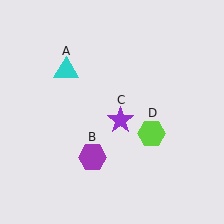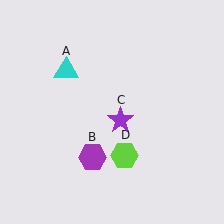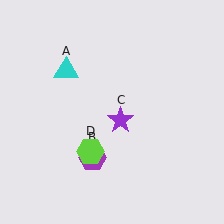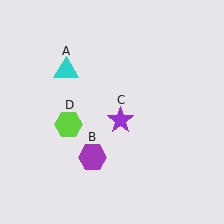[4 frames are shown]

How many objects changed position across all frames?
1 object changed position: lime hexagon (object D).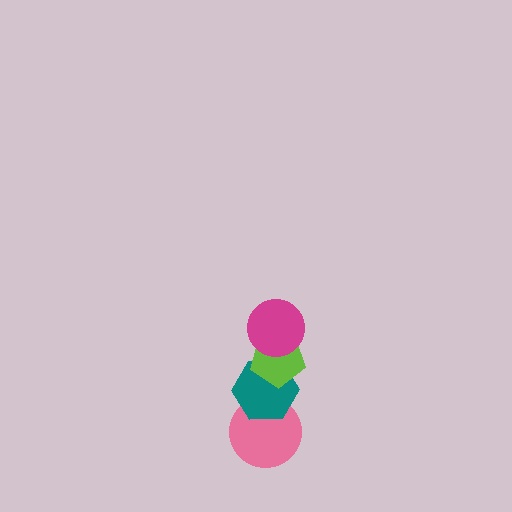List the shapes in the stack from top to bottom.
From top to bottom: the magenta circle, the lime pentagon, the teal hexagon, the pink circle.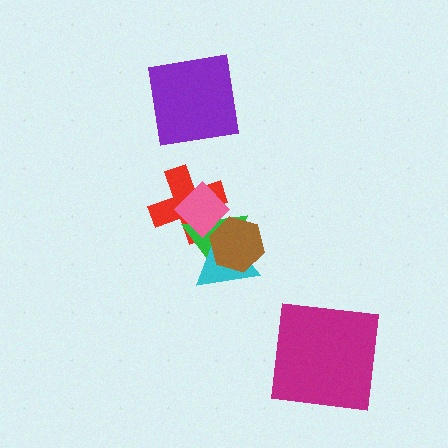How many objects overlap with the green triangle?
4 objects overlap with the green triangle.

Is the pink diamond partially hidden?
Yes, it is partially covered by another shape.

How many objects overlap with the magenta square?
0 objects overlap with the magenta square.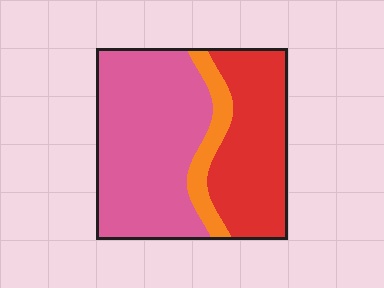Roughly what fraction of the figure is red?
Red covers 35% of the figure.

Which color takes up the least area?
Orange, at roughly 10%.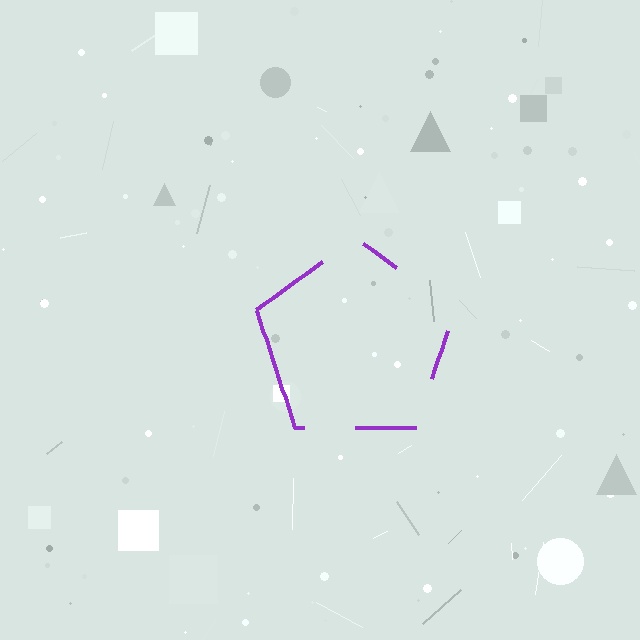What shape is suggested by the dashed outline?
The dashed outline suggests a pentagon.